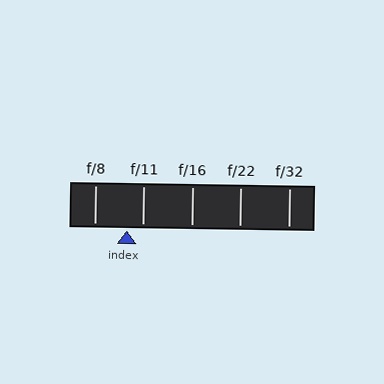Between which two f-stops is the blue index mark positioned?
The index mark is between f/8 and f/11.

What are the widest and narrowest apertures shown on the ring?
The widest aperture shown is f/8 and the narrowest is f/32.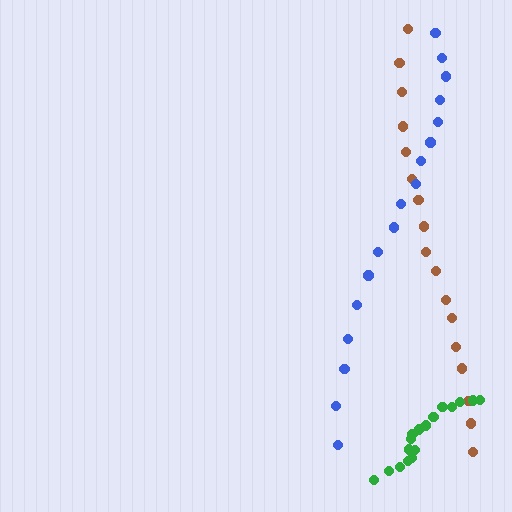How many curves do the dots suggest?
There are 3 distinct paths.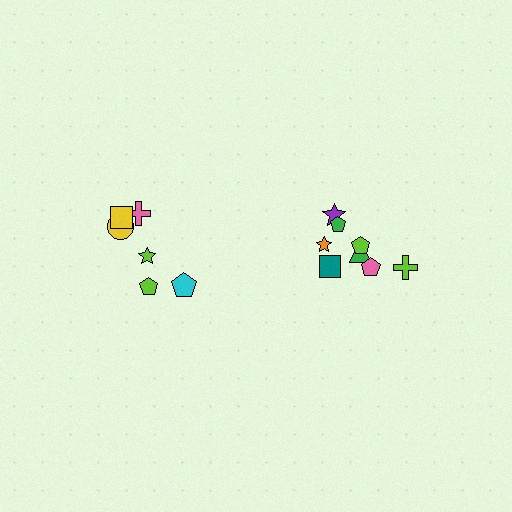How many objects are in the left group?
There are 6 objects.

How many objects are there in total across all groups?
There are 14 objects.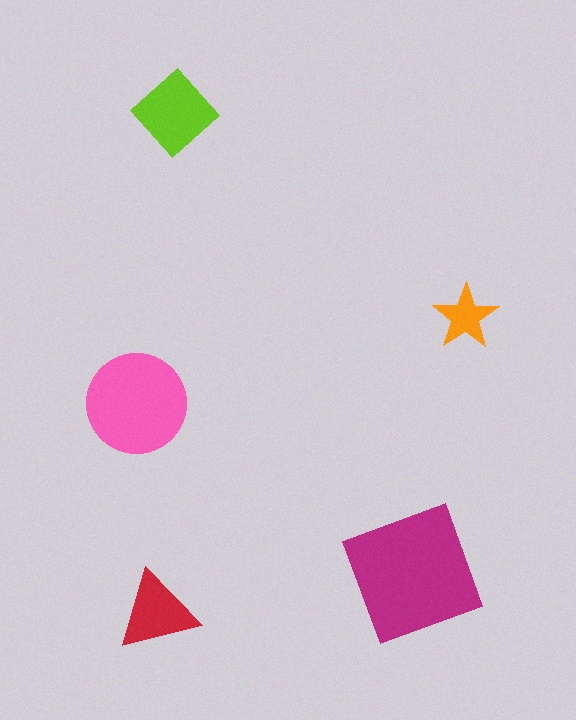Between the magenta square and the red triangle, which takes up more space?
The magenta square.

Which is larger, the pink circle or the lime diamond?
The pink circle.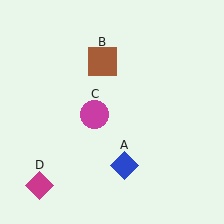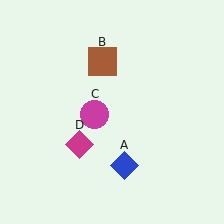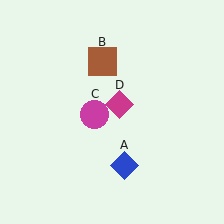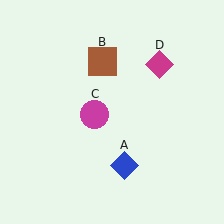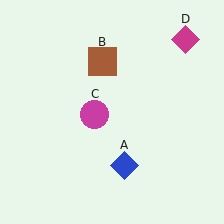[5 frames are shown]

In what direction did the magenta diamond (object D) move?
The magenta diamond (object D) moved up and to the right.